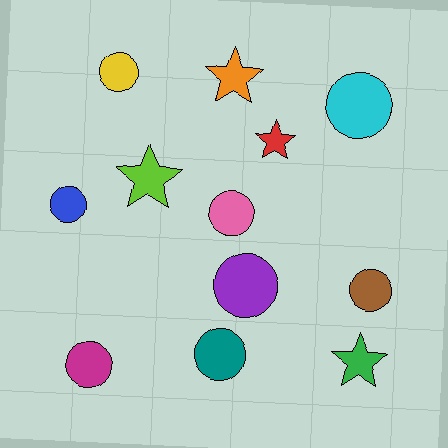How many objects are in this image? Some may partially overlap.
There are 12 objects.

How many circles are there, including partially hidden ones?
There are 8 circles.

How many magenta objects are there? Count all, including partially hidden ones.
There is 1 magenta object.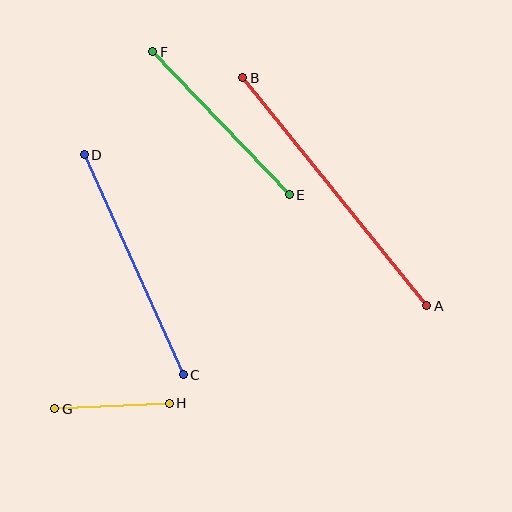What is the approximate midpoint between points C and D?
The midpoint is at approximately (134, 265) pixels.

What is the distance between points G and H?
The distance is approximately 114 pixels.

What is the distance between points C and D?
The distance is approximately 242 pixels.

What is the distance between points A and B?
The distance is approximately 293 pixels.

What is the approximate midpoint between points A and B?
The midpoint is at approximately (335, 192) pixels.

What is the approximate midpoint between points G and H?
The midpoint is at approximately (112, 406) pixels.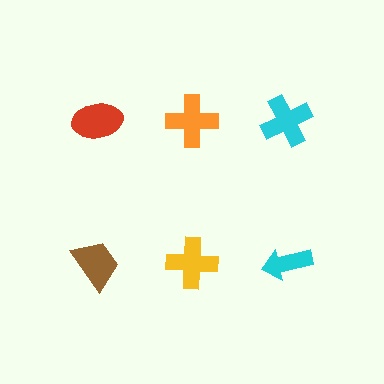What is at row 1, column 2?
An orange cross.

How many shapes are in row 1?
3 shapes.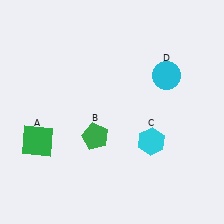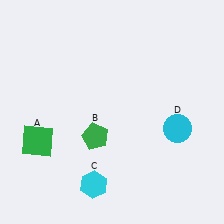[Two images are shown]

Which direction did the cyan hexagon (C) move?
The cyan hexagon (C) moved left.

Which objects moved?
The objects that moved are: the cyan hexagon (C), the cyan circle (D).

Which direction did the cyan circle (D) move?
The cyan circle (D) moved down.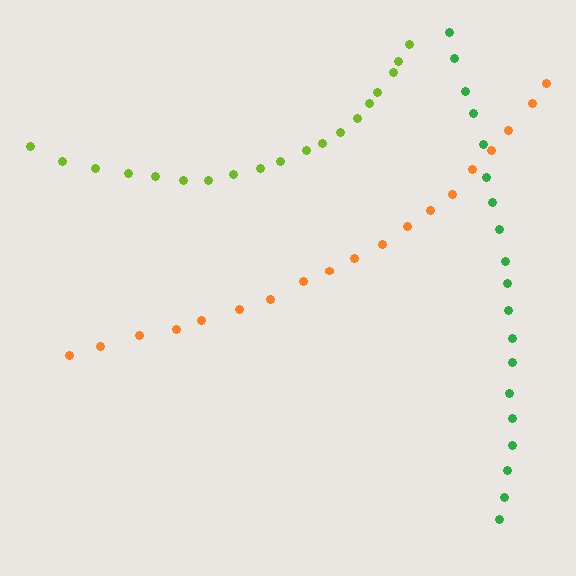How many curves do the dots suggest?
There are 3 distinct paths.